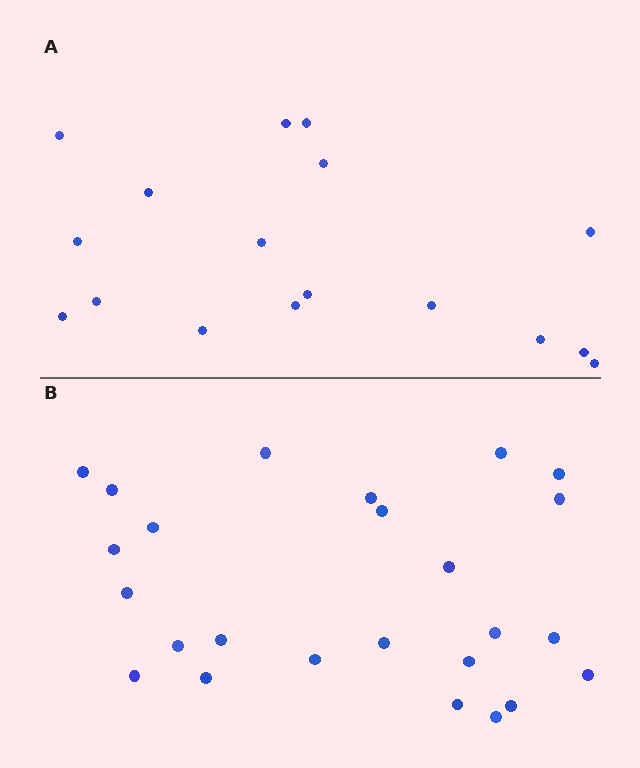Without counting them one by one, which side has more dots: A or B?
Region B (the bottom region) has more dots.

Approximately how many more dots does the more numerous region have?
Region B has roughly 8 or so more dots than region A.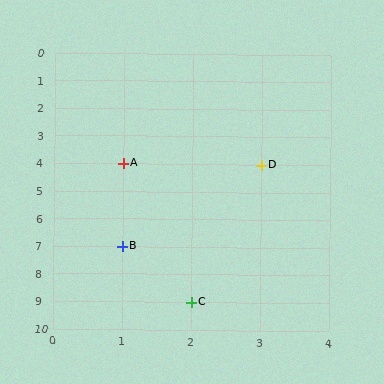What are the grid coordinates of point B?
Point B is at grid coordinates (1, 7).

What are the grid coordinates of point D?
Point D is at grid coordinates (3, 4).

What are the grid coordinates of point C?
Point C is at grid coordinates (2, 9).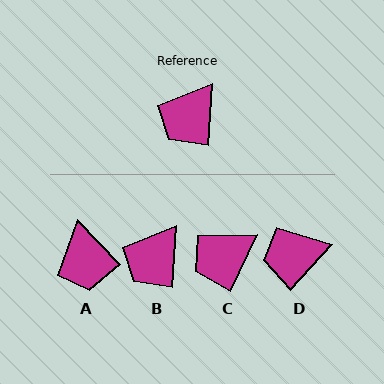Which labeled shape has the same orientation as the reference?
B.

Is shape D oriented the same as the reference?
No, it is off by about 40 degrees.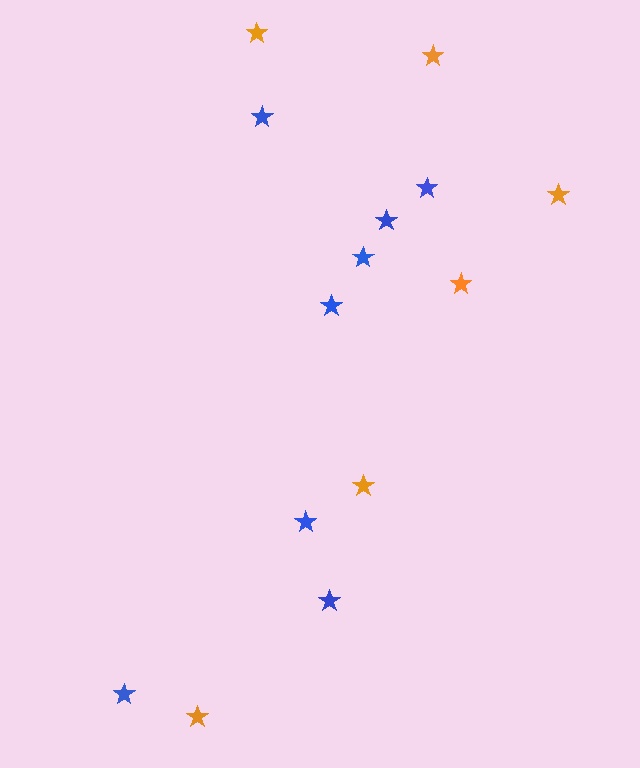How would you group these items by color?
There are 2 groups: one group of blue stars (8) and one group of orange stars (6).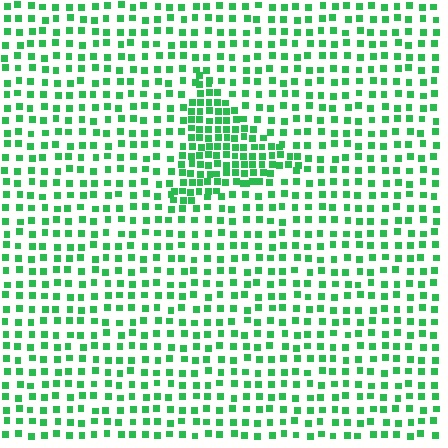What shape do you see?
I see a triangle.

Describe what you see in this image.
The image contains small green elements arranged at two different densities. A triangle-shaped region is visible where the elements are more densely packed than the surrounding area.